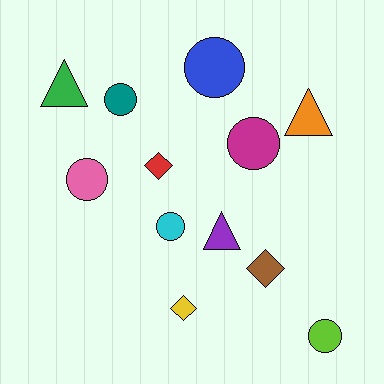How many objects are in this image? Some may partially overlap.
There are 12 objects.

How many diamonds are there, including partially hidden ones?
There are 3 diamonds.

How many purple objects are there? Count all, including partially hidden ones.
There is 1 purple object.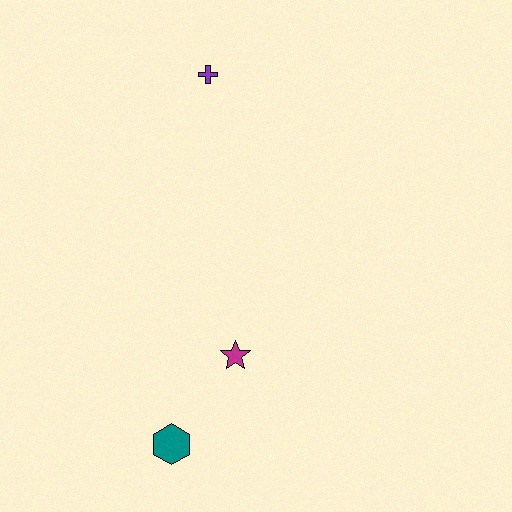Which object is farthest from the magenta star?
The purple cross is farthest from the magenta star.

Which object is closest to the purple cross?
The magenta star is closest to the purple cross.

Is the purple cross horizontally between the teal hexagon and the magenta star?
Yes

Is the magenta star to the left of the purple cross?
No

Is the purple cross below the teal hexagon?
No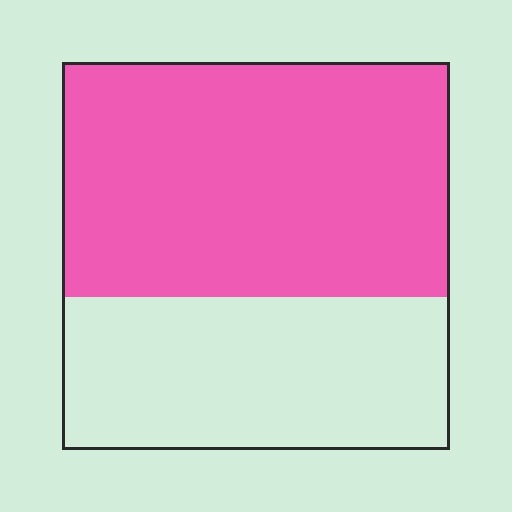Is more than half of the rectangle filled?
Yes.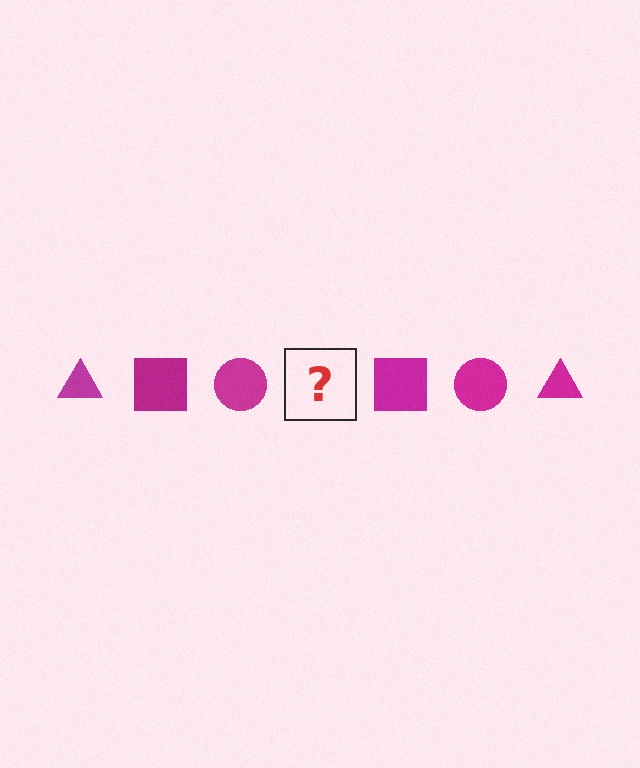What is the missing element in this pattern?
The missing element is a magenta triangle.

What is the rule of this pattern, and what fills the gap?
The rule is that the pattern cycles through triangle, square, circle shapes in magenta. The gap should be filled with a magenta triangle.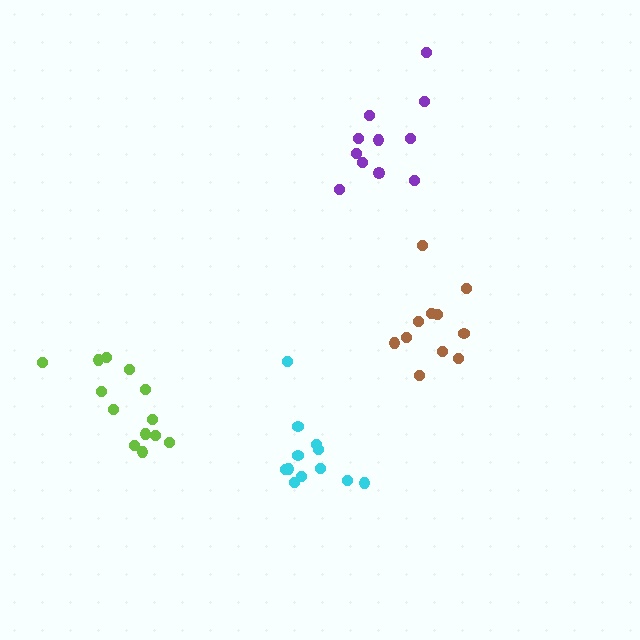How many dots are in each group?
Group 1: 12 dots, Group 2: 13 dots, Group 3: 11 dots, Group 4: 13 dots (49 total).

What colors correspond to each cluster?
The clusters are colored: brown, cyan, purple, lime.